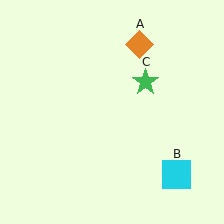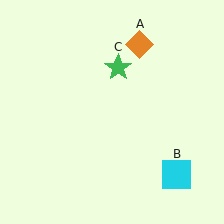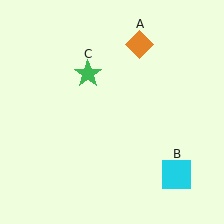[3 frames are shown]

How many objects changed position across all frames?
1 object changed position: green star (object C).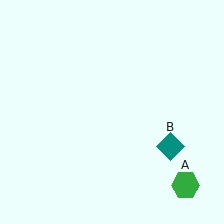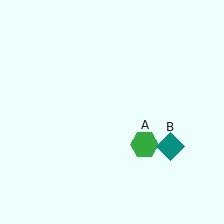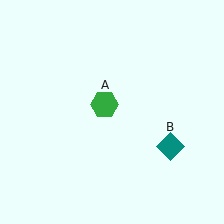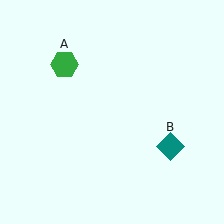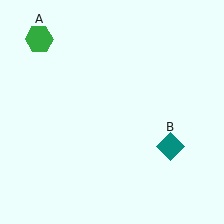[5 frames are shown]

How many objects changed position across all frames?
1 object changed position: green hexagon (object A).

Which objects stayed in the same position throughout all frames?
Teal diamond (object B) remained stationary.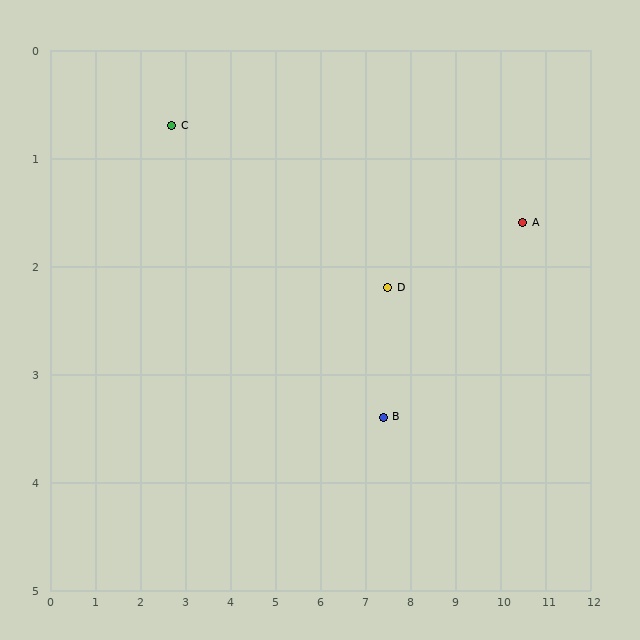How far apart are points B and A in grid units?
Points B and A are about 3.6 grid units apart.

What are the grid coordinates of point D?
Point D is at approximately (7.5, 2.2).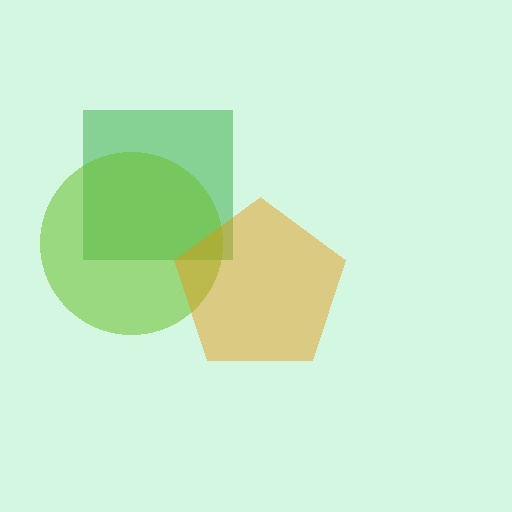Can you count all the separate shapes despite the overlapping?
Yes, there are 3 separate shapes.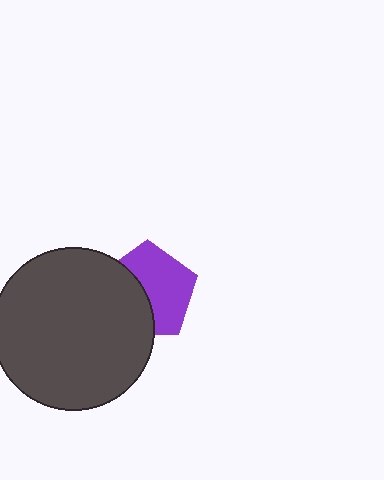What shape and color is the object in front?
The object in front is a dark gray circle.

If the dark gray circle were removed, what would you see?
You would see the complete purple pentagon.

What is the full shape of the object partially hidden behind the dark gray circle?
The partially hidden object is a purple pentagon.